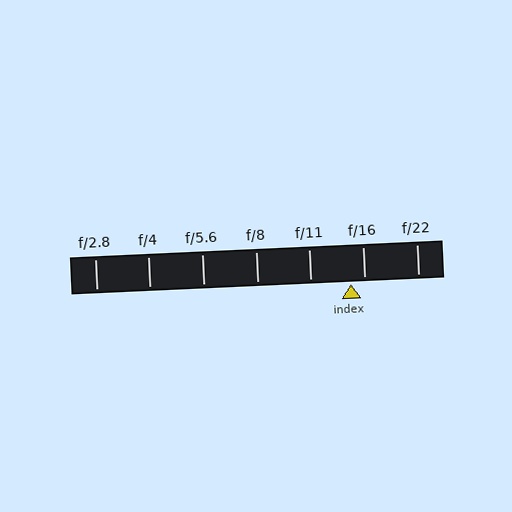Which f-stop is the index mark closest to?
The index mark is closest to f/16.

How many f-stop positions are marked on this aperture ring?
There are 7 f-stop positions marked.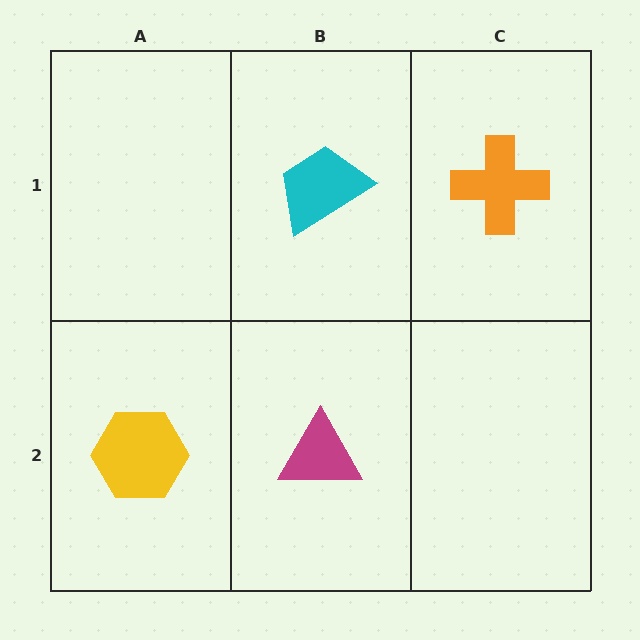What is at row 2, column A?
A yellow hexagon.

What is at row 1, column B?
A cyan trapezoid.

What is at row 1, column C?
An orange cross.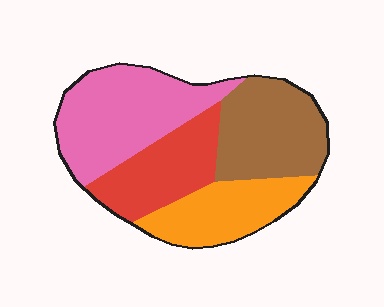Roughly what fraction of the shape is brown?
Brown covers 26% of the shape.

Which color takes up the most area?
Pink, at roughly 30%.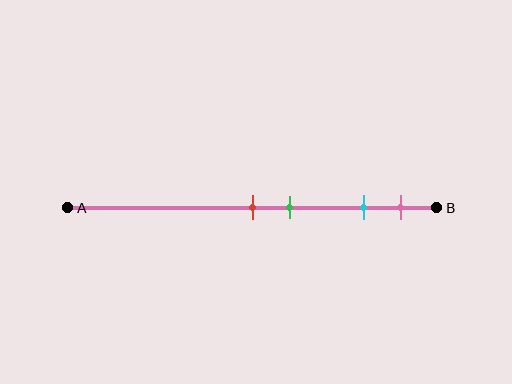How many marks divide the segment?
There are 4 marks dividing the segment.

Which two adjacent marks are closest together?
The red and green marks are the closest adjacent pair.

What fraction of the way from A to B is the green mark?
The green mark is approximately 60% (0.6) of the way from A to B.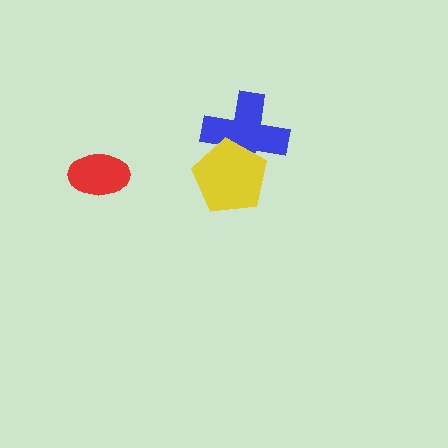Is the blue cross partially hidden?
Yes, it is partially covered by another shape.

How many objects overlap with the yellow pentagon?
1 object overlaps with the yellow pentagon.